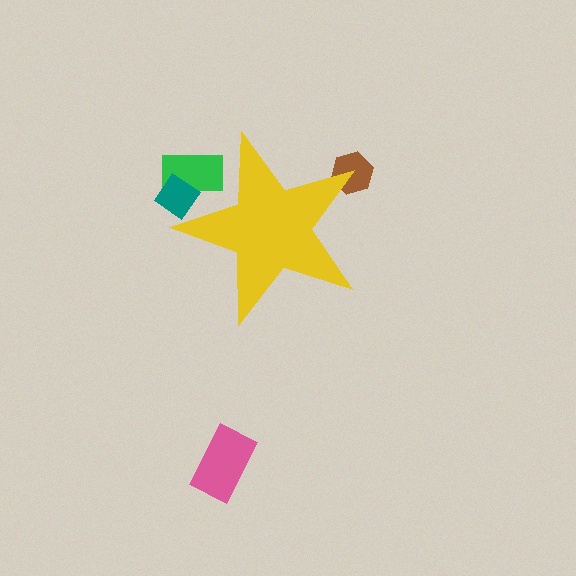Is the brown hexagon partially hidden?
Yes, the brown hexagon is partially hidden behind the yellow star.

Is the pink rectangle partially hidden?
No, the pink rectangle is fully visible.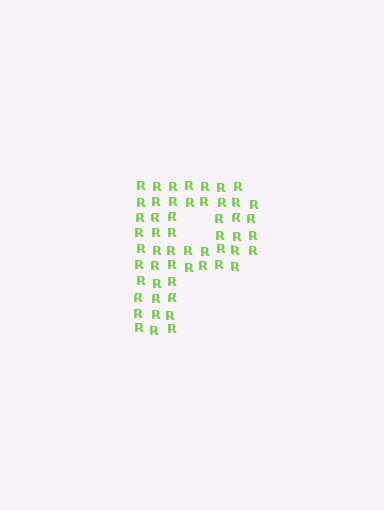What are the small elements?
The small elements are letter R's.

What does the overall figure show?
The overall figure shows the letter P.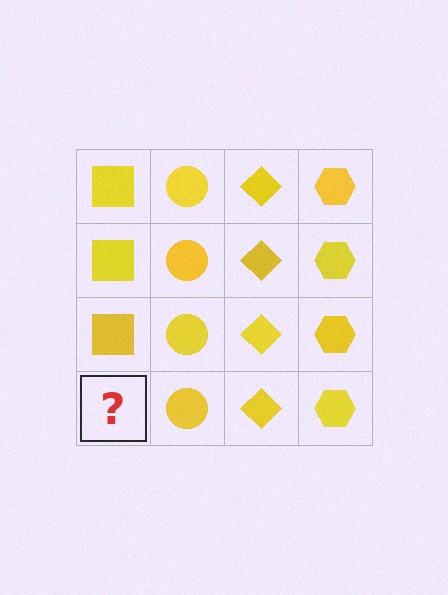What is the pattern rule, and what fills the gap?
The rule is that each column has a consistent shape. The gap should be filled with a yellow square.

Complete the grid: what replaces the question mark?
The question mark should be replaced with a yellow square.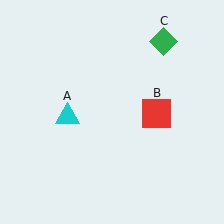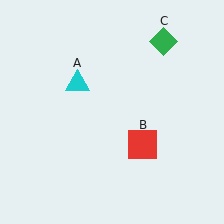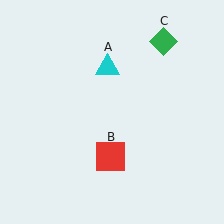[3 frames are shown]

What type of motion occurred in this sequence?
The cyan triangle (object A), red square (object B) rotated clockwise around the center of the scene.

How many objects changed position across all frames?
2 objects changed position: cyan triangle (object A), red square (object B).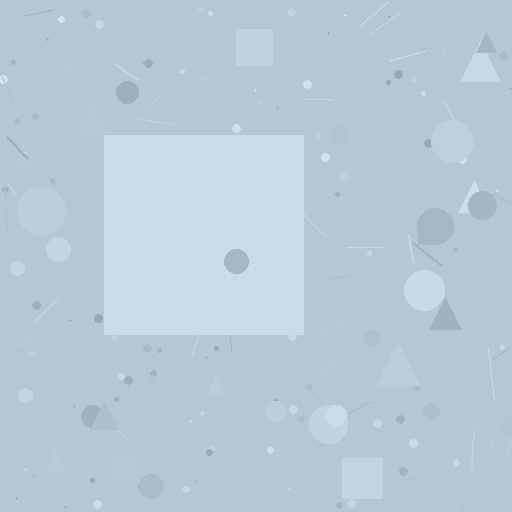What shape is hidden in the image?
A square is hidden in the image.